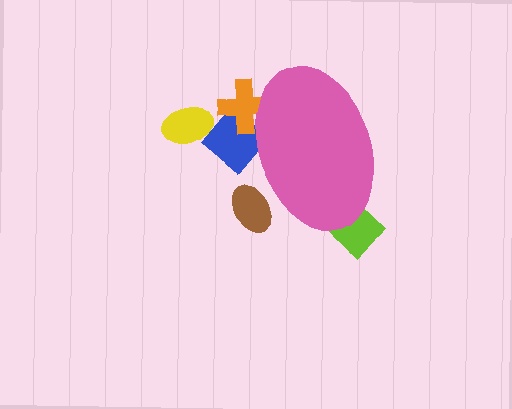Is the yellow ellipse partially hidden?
No, the yellow ellipse is fully visible.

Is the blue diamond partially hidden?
Yes, the blue diamond is partially hidden behind the pink ellipse.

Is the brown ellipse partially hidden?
Yes, the brown ellipse is partially hidden behind the pink ellipse.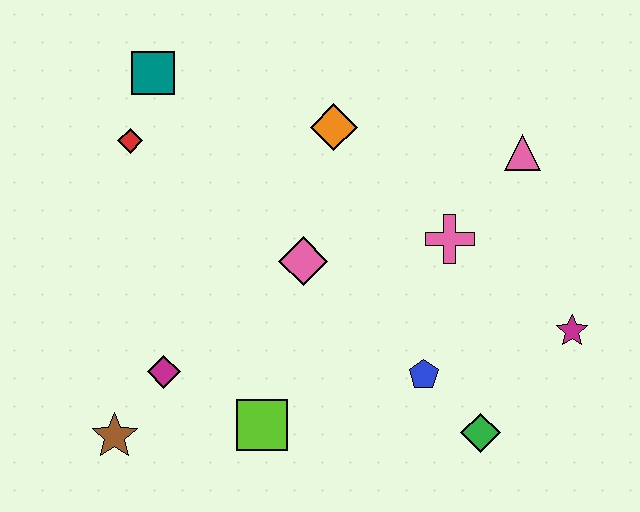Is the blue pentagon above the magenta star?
No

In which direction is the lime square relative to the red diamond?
The lime square is below the red diamond.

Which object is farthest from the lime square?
The pink triangle is farthest from the lime square.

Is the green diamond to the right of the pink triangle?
No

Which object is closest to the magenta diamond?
The brown star is closest to the magenta diamond.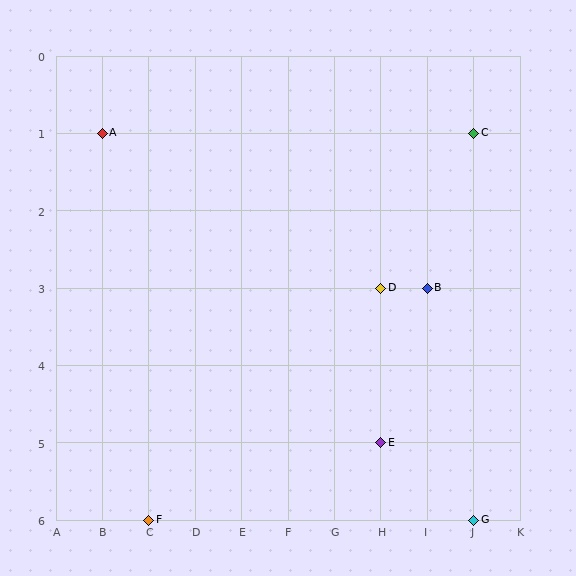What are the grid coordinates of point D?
Point D is at grid coordinates (H, 3).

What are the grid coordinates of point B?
Point B is at grid coordinates (I, 3).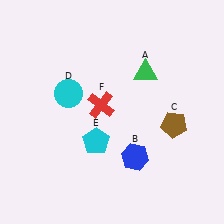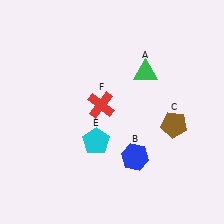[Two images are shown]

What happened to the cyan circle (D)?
The cyan circle (D) was removed in Image 2. It was in the top-left area of Image 1.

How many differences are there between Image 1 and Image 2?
There is 1 difference between the two images.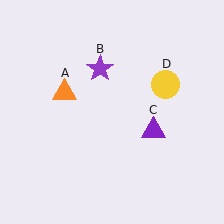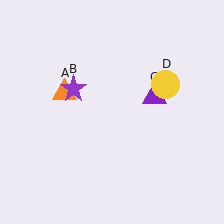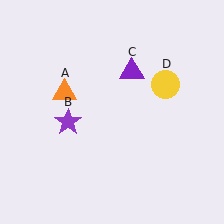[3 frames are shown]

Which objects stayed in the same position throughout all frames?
Orange triangle (object A) and yellow circle (object D) remained stationary.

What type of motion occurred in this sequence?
The purple star (object B), purple triangle (object C) rotated counterclockwise around the center of the scene.